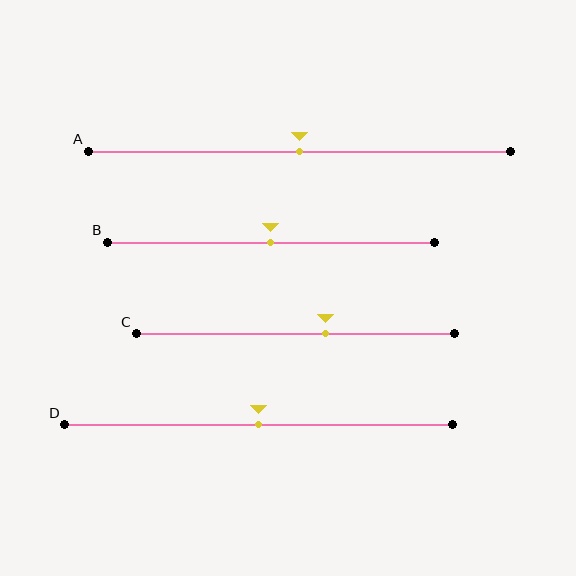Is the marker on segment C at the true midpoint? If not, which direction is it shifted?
No, the marker on segment C is shifted to the right by about 9% of the segment length.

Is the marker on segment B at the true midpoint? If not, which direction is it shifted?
Yes, the marker on segment B is at the true midpoint.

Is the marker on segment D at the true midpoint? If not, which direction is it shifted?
Yes, the marker on segment D is at the true midpoint.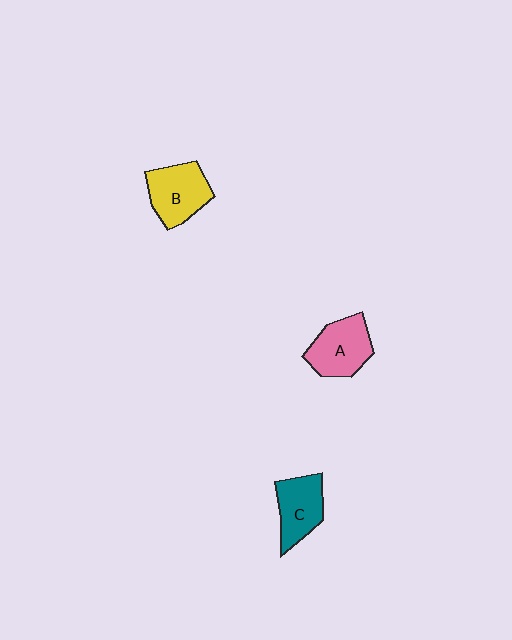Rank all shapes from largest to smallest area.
From largest to smallest: B (yellow), A (pink), C (teal).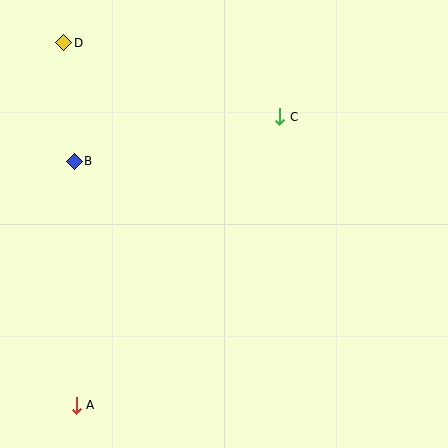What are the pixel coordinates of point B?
Point B is at (74, 161).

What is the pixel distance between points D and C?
The distance between D and C is 228 pixels.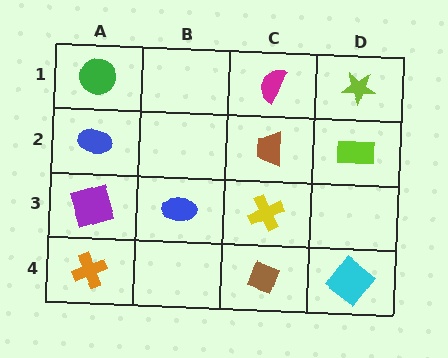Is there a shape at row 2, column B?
No, that cell is empty.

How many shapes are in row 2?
3 shapes.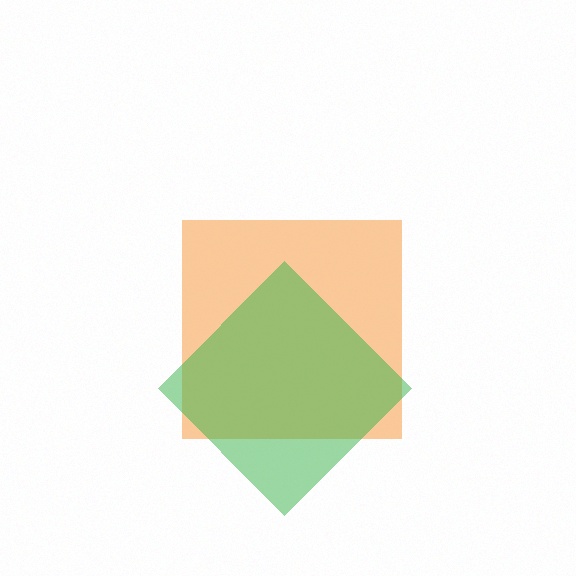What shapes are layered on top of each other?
The layered shapes are: an orange square, a green diamond.